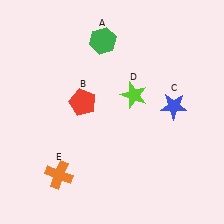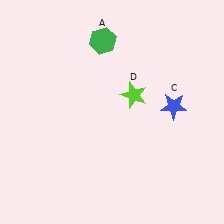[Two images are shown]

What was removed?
The red pentagon (B), the orange cross (E) were removed in Image 2.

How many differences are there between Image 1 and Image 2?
There are 2 differences between the two images.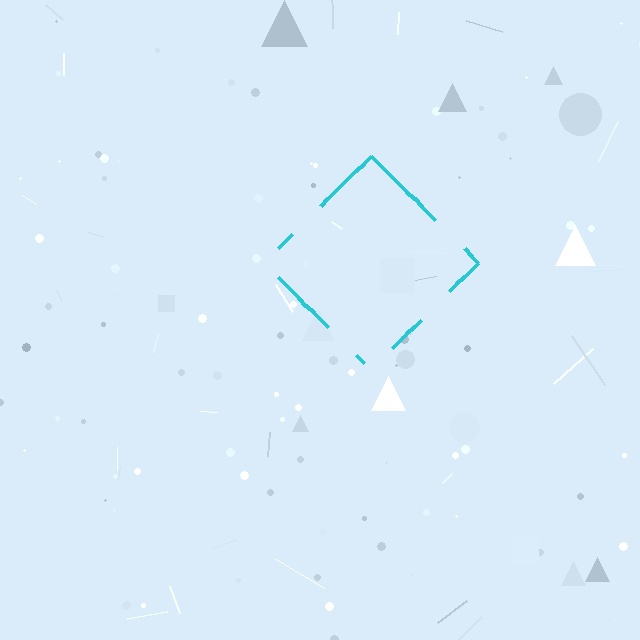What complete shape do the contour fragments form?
The contour fragments form a diamond.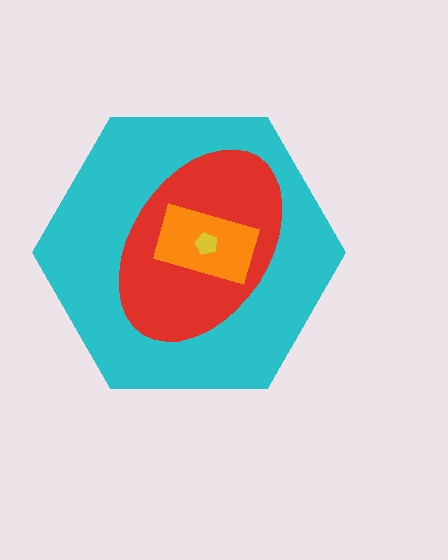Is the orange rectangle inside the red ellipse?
Yes.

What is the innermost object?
The yellow pentagon.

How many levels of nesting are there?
4.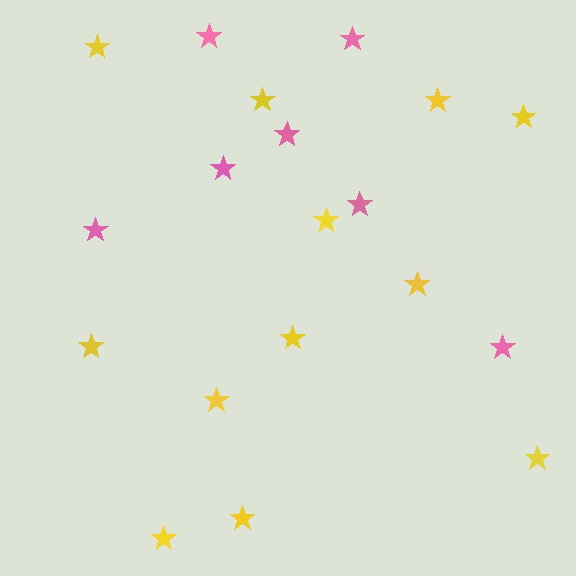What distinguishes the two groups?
There are 2 groups: one group of yellow stars (12) and one group of pink stars (7).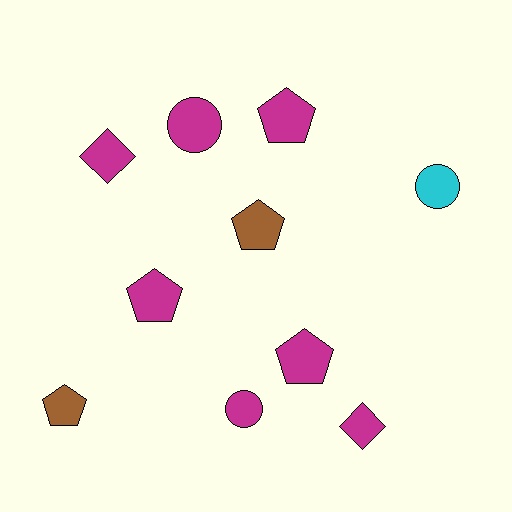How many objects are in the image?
There are 10 objects.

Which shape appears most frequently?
Pentagon, with 5 objects.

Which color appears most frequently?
Magenta, with 7 objects.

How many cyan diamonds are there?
There are no cyan diamonds.